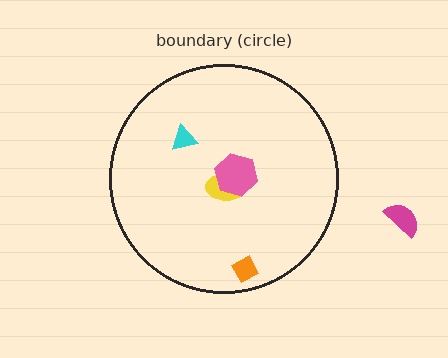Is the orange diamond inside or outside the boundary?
Inside.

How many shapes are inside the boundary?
4 inside, 1 outside.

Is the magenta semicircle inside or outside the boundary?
Outside.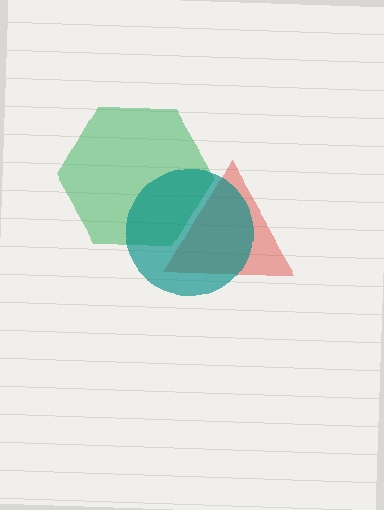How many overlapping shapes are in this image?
There are 3 overlapping shapes in the image.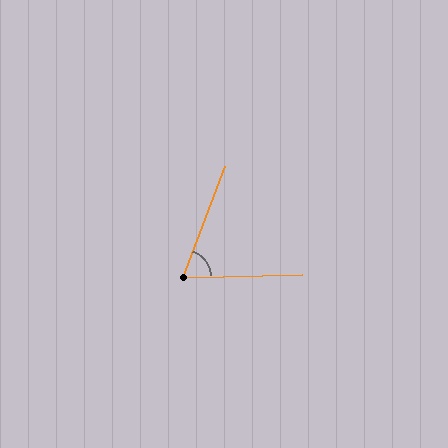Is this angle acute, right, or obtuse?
It is acute.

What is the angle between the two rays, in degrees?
Approximately 68 degrees.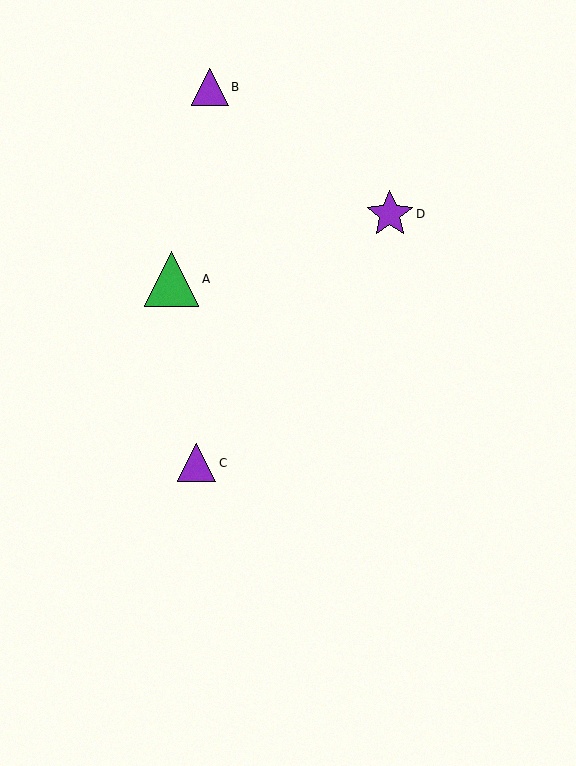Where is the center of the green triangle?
The center of the green triangle is at (172, 279).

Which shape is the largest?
The green triangle (labeled A) is the largest.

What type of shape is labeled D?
Shape D is a purple star.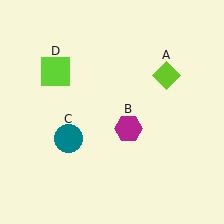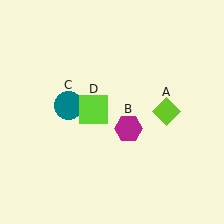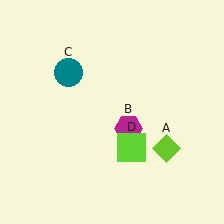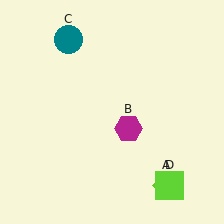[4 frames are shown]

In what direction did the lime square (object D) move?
The lime square (object D) moved down and to the right.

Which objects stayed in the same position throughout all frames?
Magenta hexagon (object B) remained stationary.